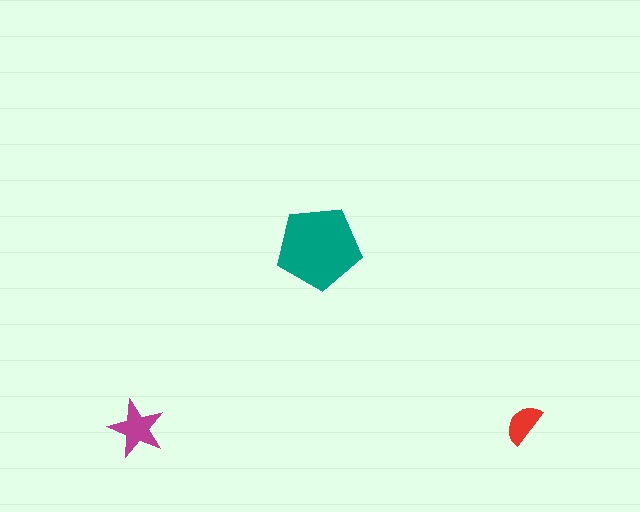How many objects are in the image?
There are 3 objects in the image.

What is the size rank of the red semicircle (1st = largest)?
3rd.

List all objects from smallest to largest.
The red semicircle, the magenta star, the teal pentagon.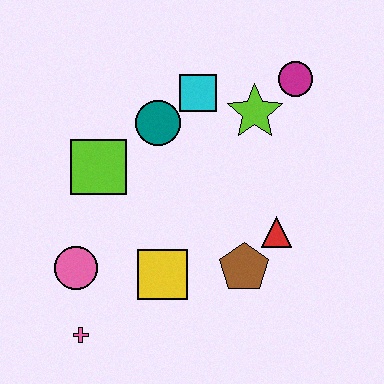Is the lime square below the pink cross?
No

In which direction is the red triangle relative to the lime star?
The red triangle is below the lime star.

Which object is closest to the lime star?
The magenta circle is closest to the lime star.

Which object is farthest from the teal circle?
The pink cross is farthest from the teal circle.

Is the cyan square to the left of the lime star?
Yes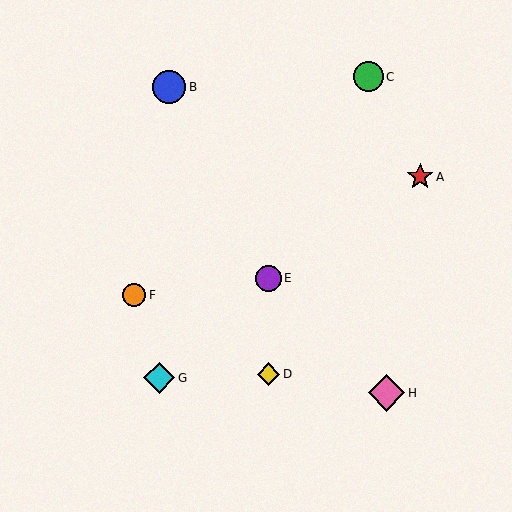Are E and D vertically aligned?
Yes, both are at x≈269.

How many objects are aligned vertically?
2 objects (D, E) are aligned vertically.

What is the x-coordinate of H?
Object H is at x≈387.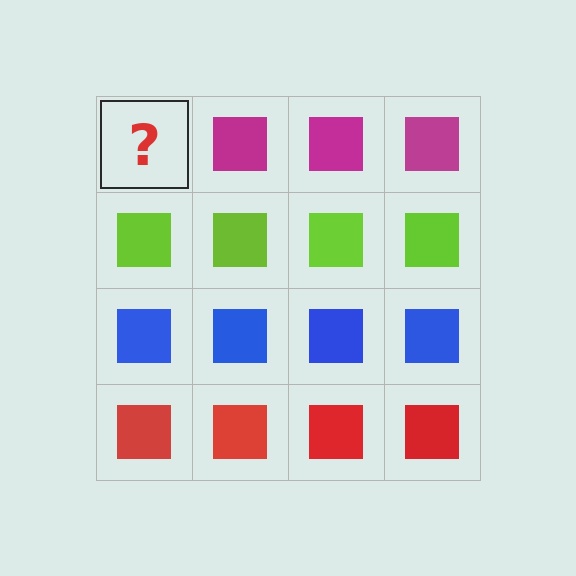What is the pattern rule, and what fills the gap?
The rule is that each row has a consistent color. The gap should be filled with a magenta square.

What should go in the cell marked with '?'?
The missing cell should contain a magenta square.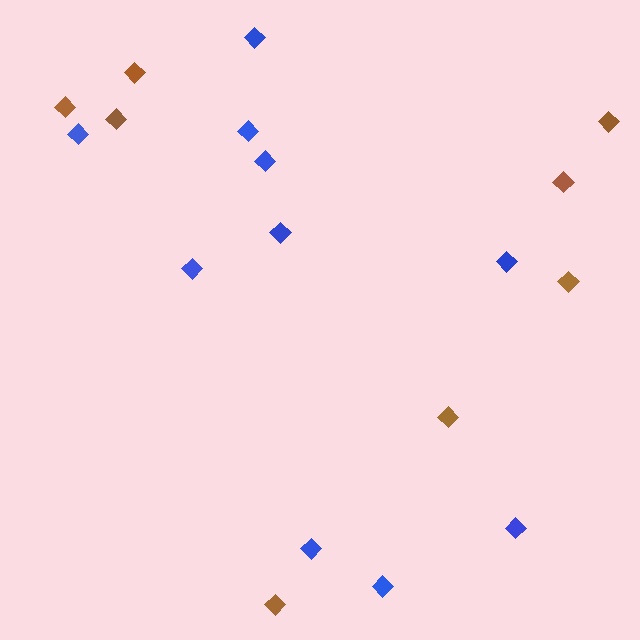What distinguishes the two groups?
There are 2 groups: one group of brown diamonds (8) and one group of blue diamonds (10).